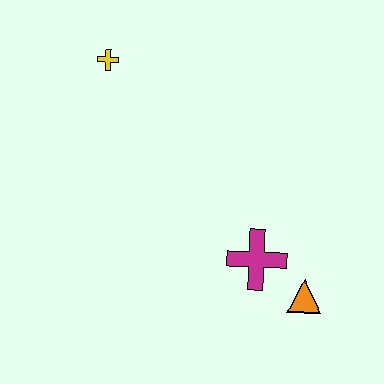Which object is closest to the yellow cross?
The magenta cross is closest to the yellow cross.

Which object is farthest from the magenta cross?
The yellow cross is farthest from the magenta cross.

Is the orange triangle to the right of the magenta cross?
Yes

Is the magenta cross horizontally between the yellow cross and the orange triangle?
Yes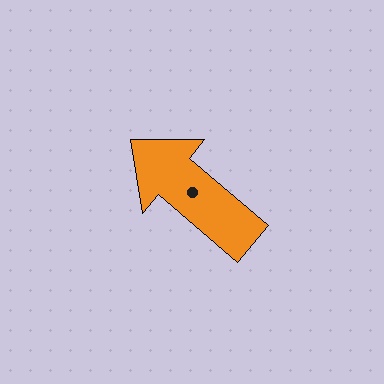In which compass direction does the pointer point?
Northwest.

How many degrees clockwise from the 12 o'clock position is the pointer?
Approximately 310 degrees.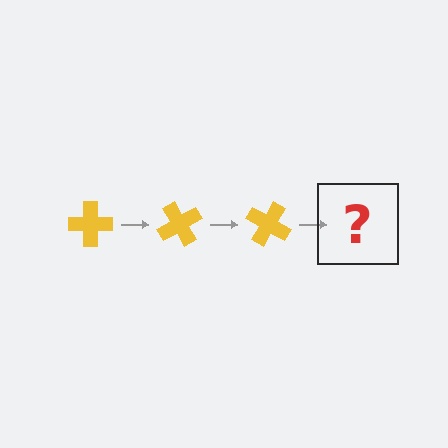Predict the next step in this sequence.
The next step is a yellow cross rotated 180 degrees.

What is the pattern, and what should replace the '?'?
The pattern is that the cross rotates 60 degrees each step. The '?' should be a yellow cross rotated 180 degrees.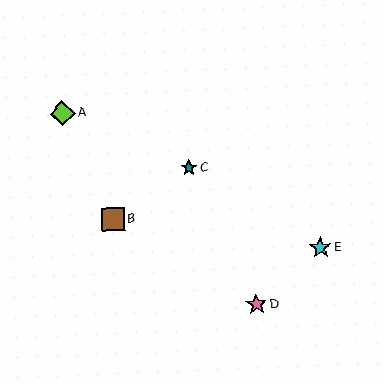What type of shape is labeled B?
Shape B is a brown square.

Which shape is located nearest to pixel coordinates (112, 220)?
The brown square (labeled B) at (113, 219) is nearest to that location.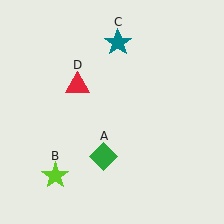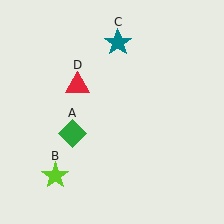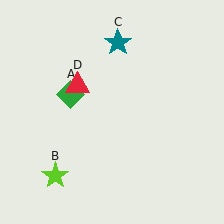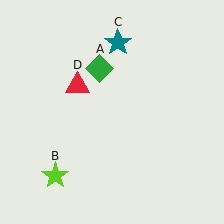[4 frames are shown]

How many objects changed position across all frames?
1 object changed position: green diamond (object A).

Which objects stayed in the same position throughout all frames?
Lime star (object B) and teal star (object C) and red triangle (object D) remained stationary.